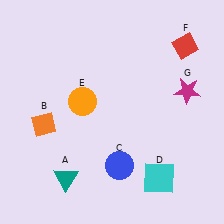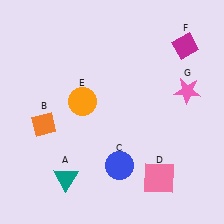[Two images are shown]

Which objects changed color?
D changed from cyan to pink. F changed from red to magenta. G changed from magenta to pink.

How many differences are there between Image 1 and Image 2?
There are 3 differences between the two images.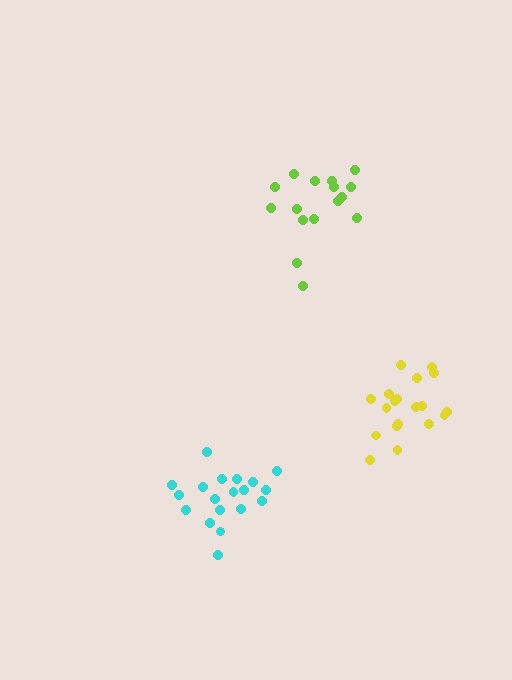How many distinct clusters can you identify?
There are 3 distinct clusters.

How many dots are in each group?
Group 1: 16 dots, Group 2: 19 dots, Group 3: 19 dots (54 total).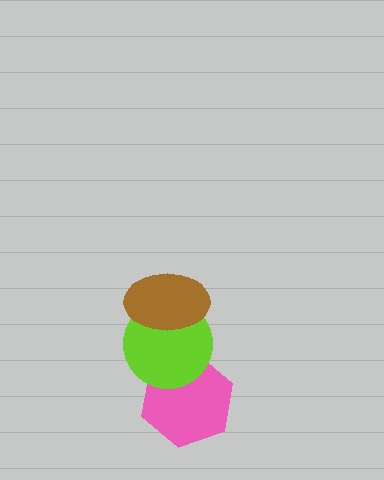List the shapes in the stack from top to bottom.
From top to bottom: the brown ellipse, the lime circle, the pink hexagon.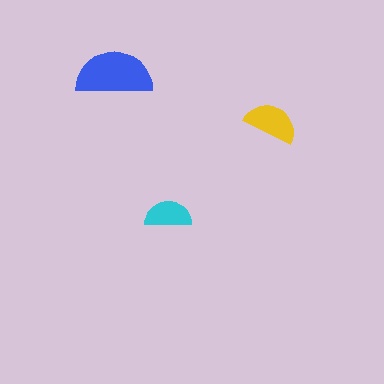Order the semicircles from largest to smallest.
the blue one, the yellow one, the cyan one.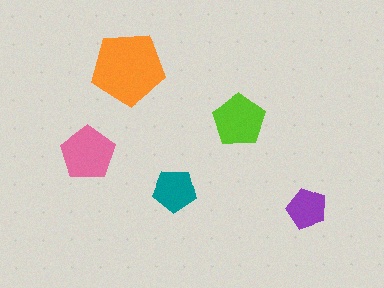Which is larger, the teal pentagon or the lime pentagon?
The lime one.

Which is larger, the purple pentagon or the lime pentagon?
The lime one.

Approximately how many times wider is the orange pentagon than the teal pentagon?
About 1.5 times wider.